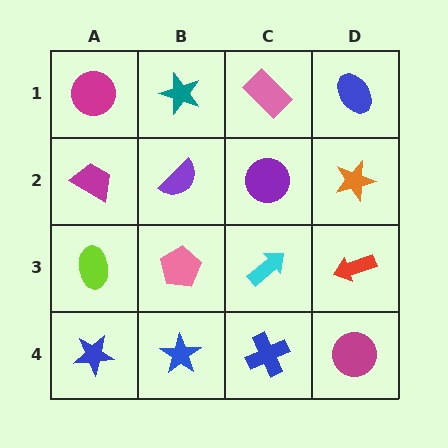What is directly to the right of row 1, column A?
A teal star.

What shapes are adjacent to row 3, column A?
A magenta trapezoid (row 2, column A), a blue star (row 4, column A), a pink pentagon (row 3, column B).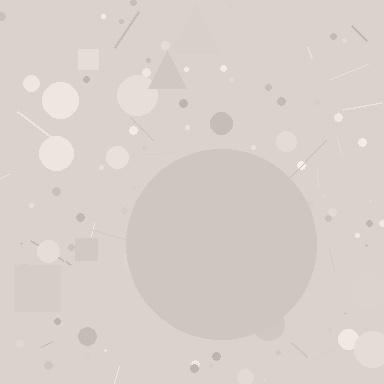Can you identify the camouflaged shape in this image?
The camouflaged shape is a circle.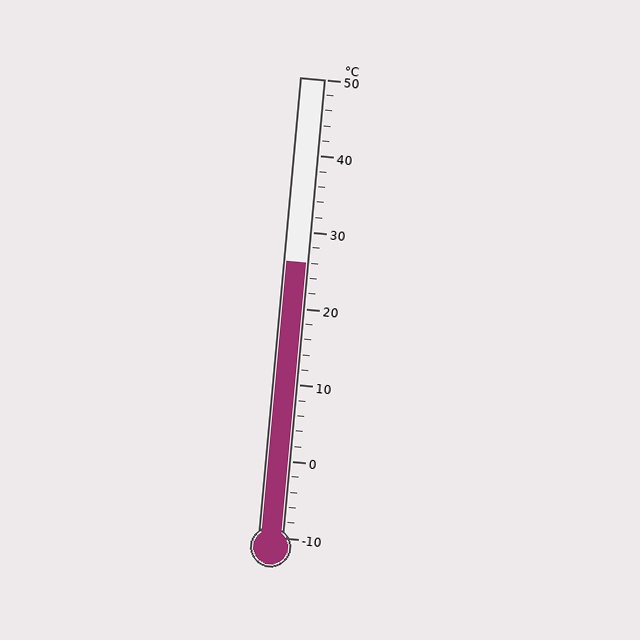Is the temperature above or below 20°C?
The temperature is above 20°C.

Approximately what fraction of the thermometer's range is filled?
The thermometer is filled to approximately 60% of its range.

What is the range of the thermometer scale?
The thermometer scale ranges from -10°C to 50°C.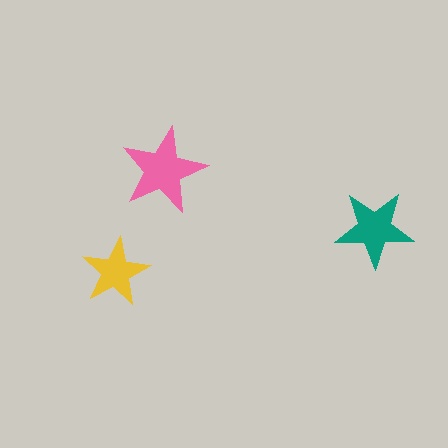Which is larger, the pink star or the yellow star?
The pink one.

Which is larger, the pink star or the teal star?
The pink one.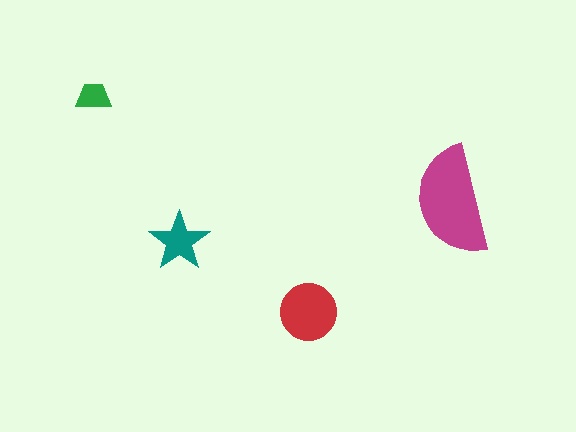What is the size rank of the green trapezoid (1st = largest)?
4th.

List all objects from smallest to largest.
The green trapezoid, the teal star, the red circle, the magenta semicircle.